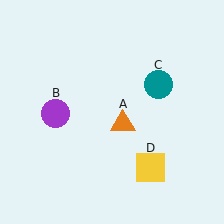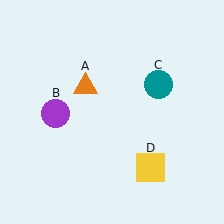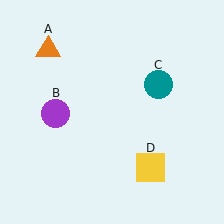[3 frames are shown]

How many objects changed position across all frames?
1 object changed position: orange triangle (object A).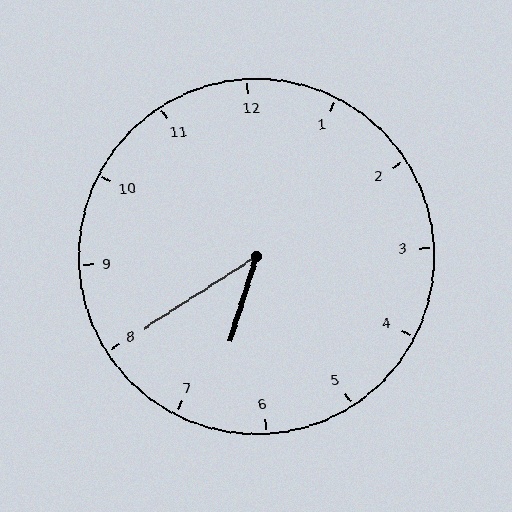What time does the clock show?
6:40.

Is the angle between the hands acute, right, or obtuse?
It is acute.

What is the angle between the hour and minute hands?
Approximately 40 degrees.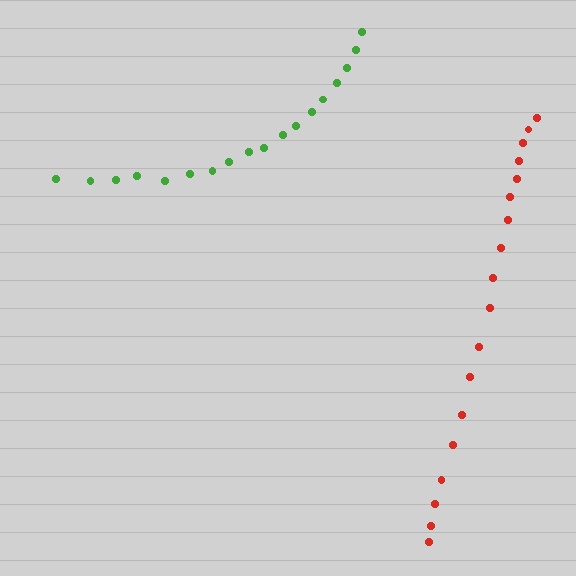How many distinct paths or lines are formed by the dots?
There are 2 distinct paths.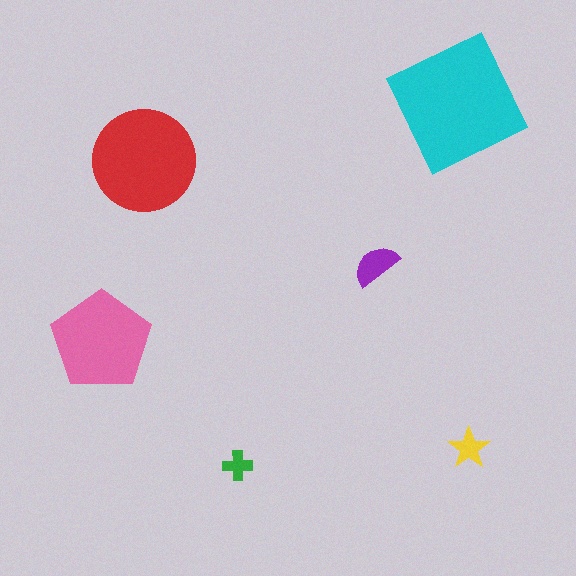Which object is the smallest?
The green cross.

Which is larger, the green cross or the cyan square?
The cyan square.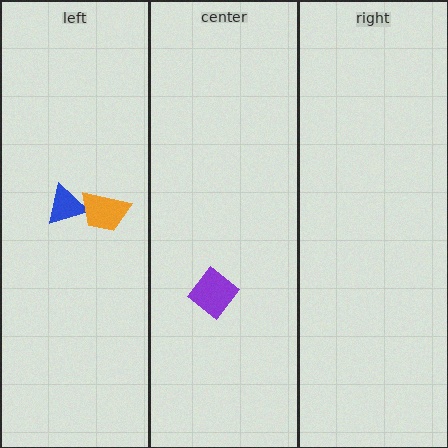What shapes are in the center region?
The purple diamond.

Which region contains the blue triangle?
The left region.